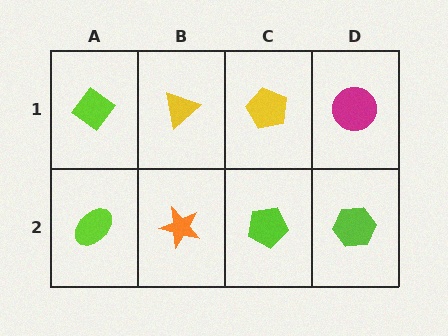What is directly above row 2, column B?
A yellow triangle.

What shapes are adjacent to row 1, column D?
A lime hexagon (row 2, column D), a yellow pentagon (row 1, column C).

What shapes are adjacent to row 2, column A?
A lime diamond (row 1, column A), an orange star (row 2, column B).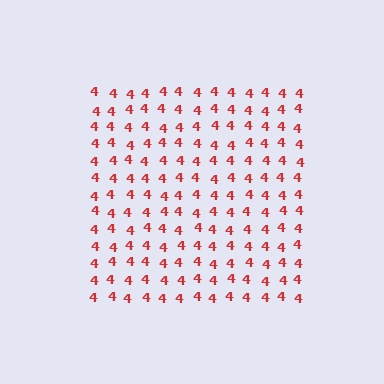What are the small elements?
The small elements are digit 4's.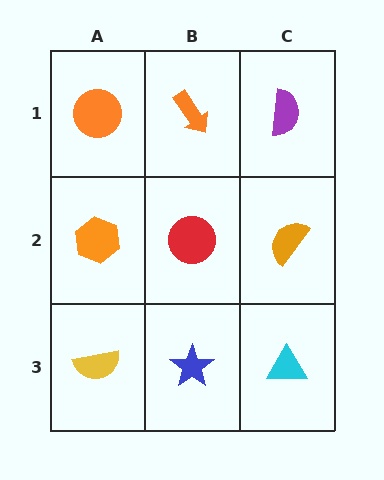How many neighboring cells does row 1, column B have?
3.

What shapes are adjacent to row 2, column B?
An orange arrow (row 1, column B), a blue star (row 3, column B), an orange hexagon (row 2, column A), an orange semicircle (row 2, column C).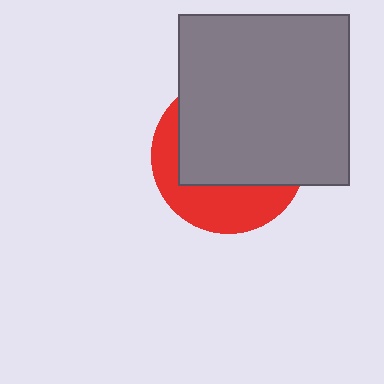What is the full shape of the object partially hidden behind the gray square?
The partially hidden object is a red circle.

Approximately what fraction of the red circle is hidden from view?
Roughly 64% of the red circle is hidden behind the gray square.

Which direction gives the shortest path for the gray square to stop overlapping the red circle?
Moving up gives the shortest separation.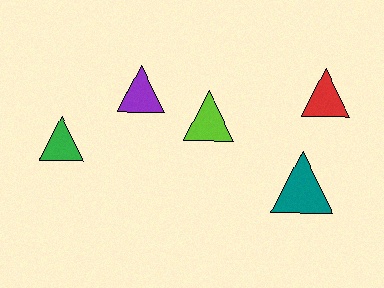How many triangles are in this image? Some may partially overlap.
There are 5 triangles.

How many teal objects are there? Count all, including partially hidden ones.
There is 1 teal object.